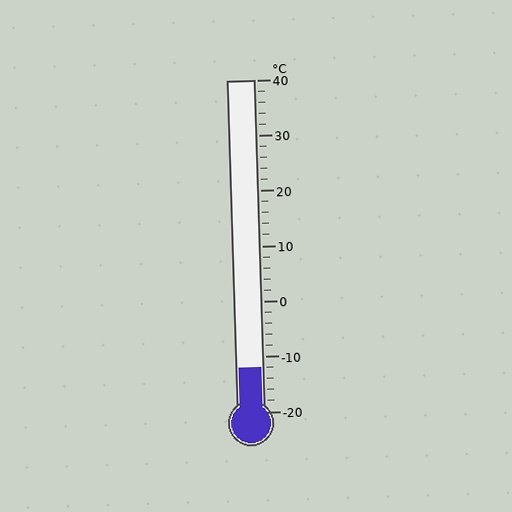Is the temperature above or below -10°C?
The temperature is below -10°C.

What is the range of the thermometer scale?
The thermometer scale ranges from -20°C to 40°C.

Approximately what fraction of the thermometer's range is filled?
The thermometer is filled to approximately 15% of its range.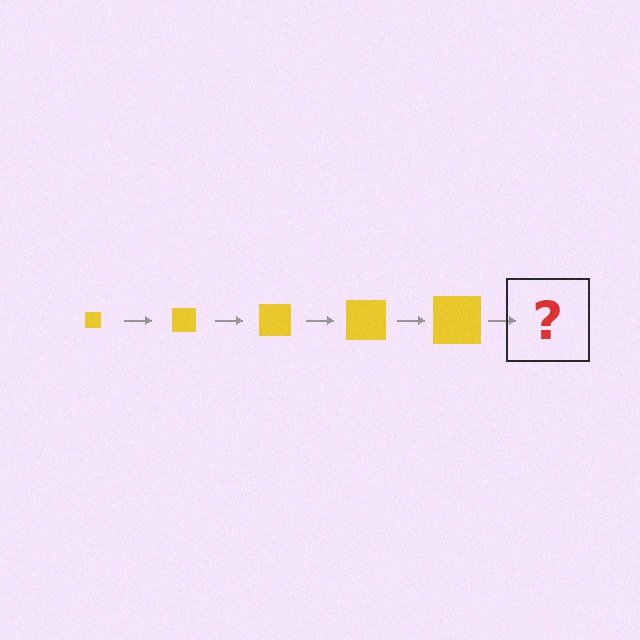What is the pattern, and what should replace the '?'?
The pattern is that the square gets progressively larger each step. The '?' should be a yellow square, larger than the previous one.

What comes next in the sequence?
The next element should be a yellow square, larger than the previous one.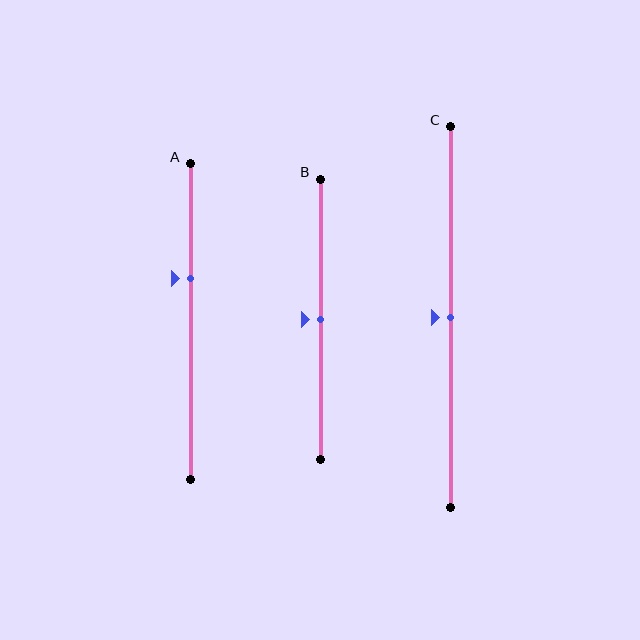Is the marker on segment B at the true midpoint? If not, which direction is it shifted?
Yes, the marker on segment B is at the true midpoint.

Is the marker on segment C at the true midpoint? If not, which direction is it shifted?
Yes, the marker on segment C is at the true midpoint.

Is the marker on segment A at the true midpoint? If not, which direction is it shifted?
No, the marker on segment A is shifted upward by about 14% of the segment length.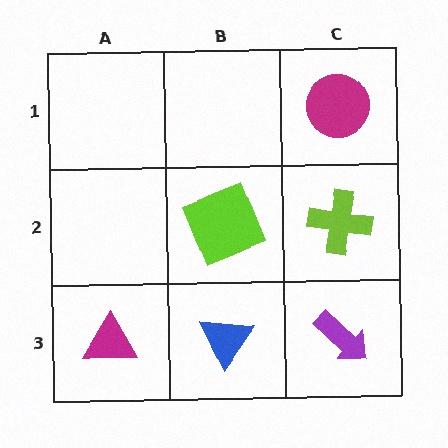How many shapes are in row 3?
3 shapes.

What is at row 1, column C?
A magenta circle.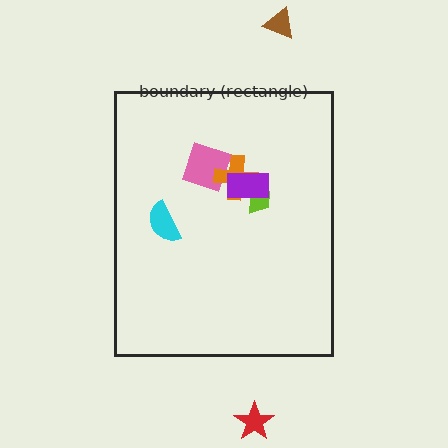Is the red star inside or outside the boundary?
Outside.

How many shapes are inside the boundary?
5 inside, 2 outside.